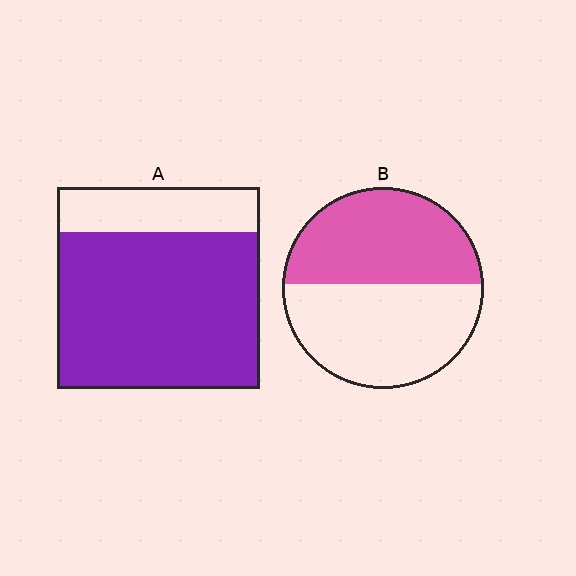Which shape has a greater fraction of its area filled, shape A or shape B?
Shape A.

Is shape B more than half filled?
Roughly half.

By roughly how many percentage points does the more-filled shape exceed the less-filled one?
By roughly 30 percentage points (A over B).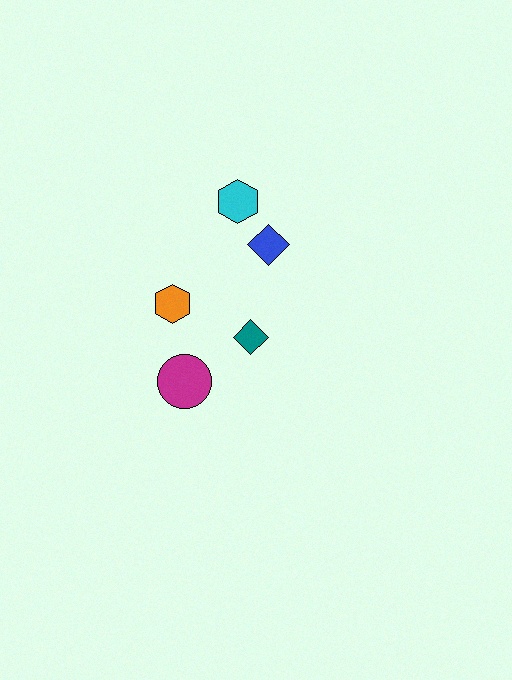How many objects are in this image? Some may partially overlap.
There are 5 objects.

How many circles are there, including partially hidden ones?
There is 1 circle.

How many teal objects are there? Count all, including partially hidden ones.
There is 1 teal object.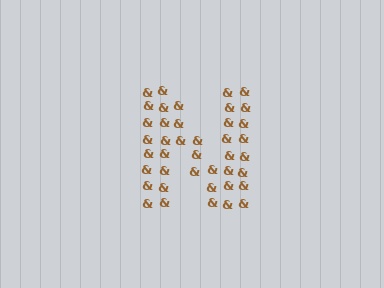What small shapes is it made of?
It is made of small ampersands.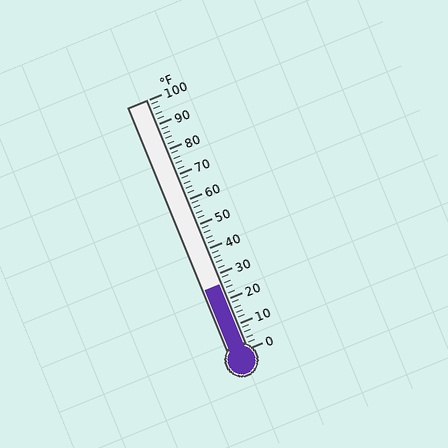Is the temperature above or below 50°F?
The temperature is below 50°F.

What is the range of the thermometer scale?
The thermometer scale ranges from 0°F to 100°F.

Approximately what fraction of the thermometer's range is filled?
The thermometer is filled to approximately 25% of its range.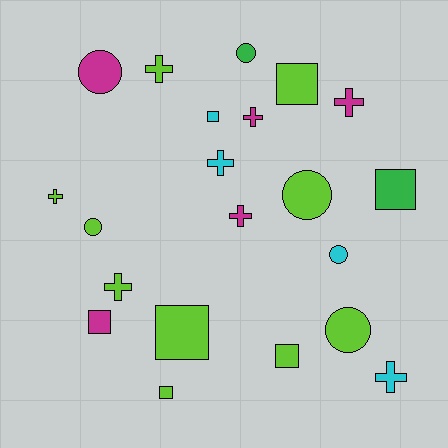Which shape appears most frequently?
Cross, with 8 objects.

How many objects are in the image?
There are 21 objects.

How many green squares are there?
There is 1 green square.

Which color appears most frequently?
Lime, with 10 objects.